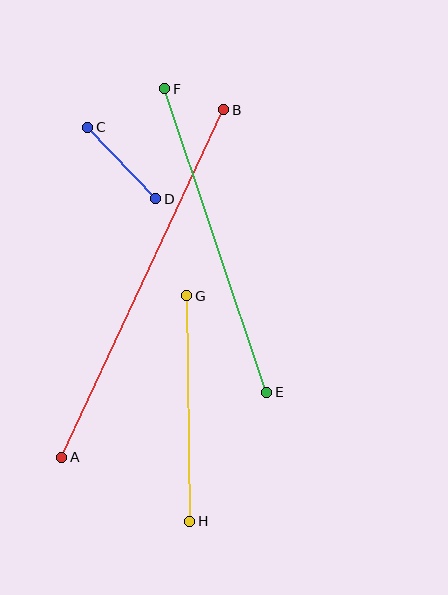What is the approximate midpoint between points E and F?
The midpoint is at approximately (216, 240) pixels.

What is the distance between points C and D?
The distance is approximately 98 pixels.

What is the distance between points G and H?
The distance is approximately 225 pixels.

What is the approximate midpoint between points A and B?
The midpoint is at approximately (143, 283) pixels.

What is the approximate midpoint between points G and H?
The midpoint is at approximately (188, 408) pixels.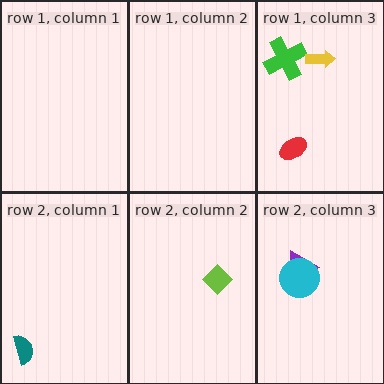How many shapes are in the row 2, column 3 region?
2.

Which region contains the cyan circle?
The row 2, column 3 region.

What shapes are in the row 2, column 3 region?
The purple triangle, the cyan circle.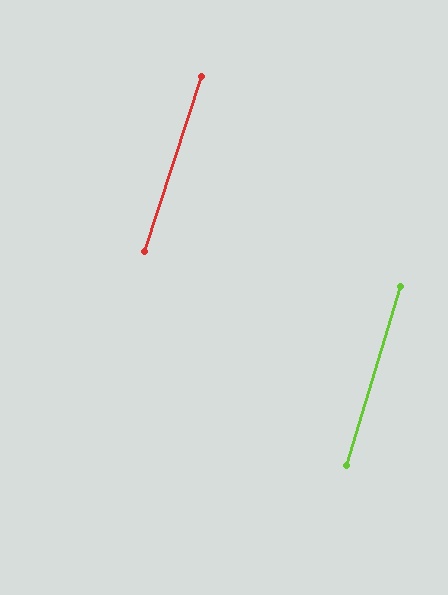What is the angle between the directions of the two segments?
Approximately 1 degree.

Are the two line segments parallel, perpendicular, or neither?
Parallel — their directions differ by only 1.2°.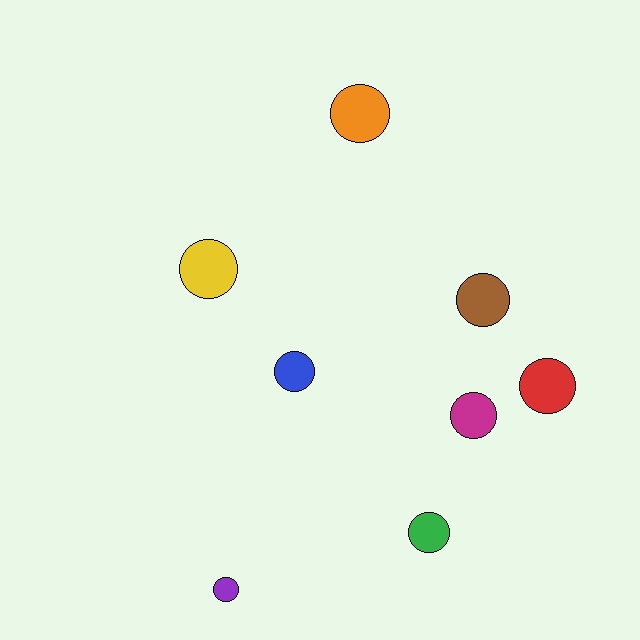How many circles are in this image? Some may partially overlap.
There are 8 circles.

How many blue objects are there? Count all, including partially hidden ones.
There is 1 blue object.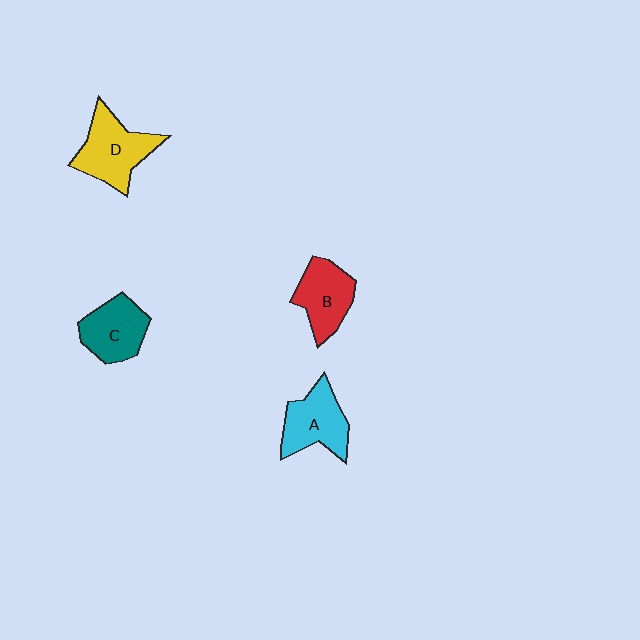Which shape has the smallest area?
Shape C (teal).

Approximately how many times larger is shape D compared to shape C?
Approximately 1.2 times.